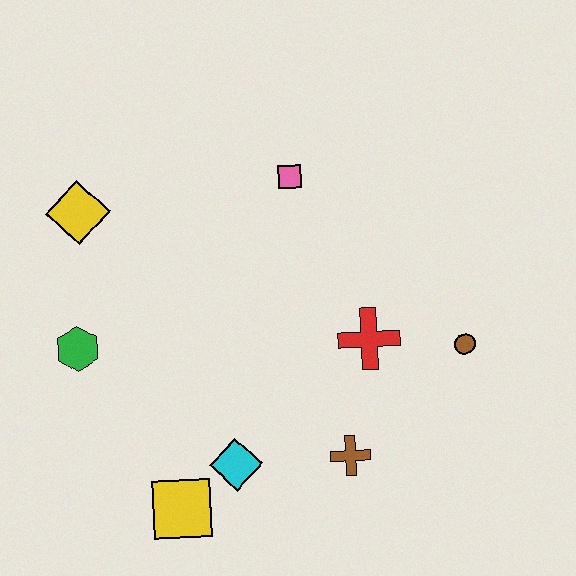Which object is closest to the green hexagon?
The yellow diamond is closest to the green hexagon.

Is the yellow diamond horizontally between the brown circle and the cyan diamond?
No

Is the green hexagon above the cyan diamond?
Yes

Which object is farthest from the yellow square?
The pink square is farthest from the yellow square.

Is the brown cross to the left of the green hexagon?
No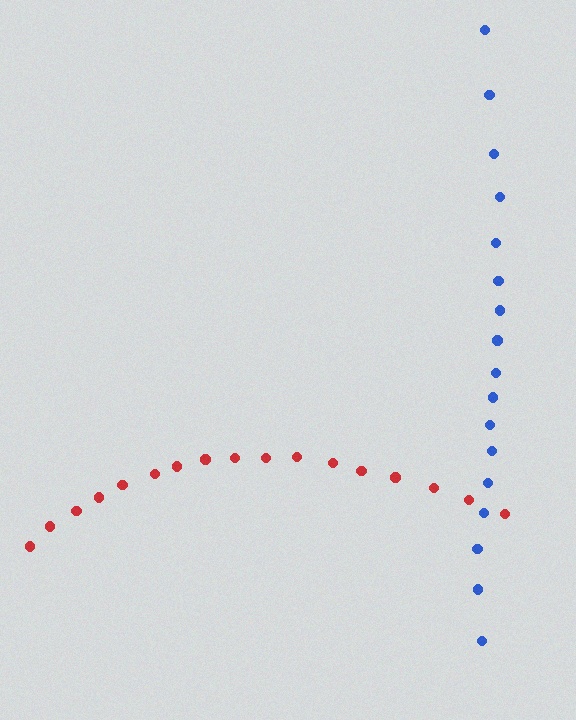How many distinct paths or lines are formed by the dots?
There are 2 distinct paths.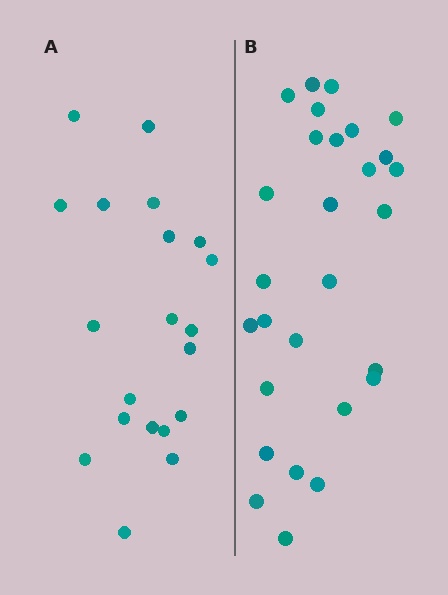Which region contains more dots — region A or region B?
Region B (the right region) has more dots.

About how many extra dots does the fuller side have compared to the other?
Region B has roughly 8 or so more dots than region A.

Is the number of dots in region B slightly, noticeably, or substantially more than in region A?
Region B has noticeably more, but not dramatically so. The ratio is roughly 1.4 to 1.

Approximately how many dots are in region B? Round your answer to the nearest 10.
About 30 dots. (The exact count is 28, which rounds to 30.)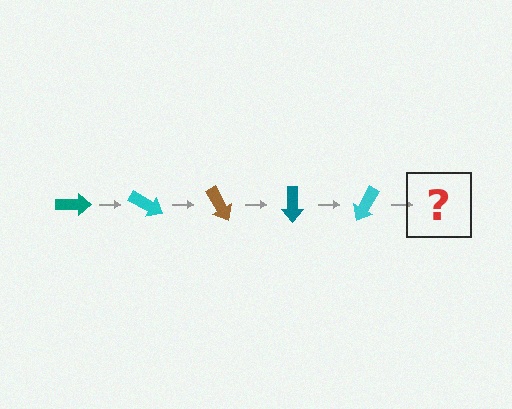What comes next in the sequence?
The next element should be a brown arrow, rotated 150 degrees from the start.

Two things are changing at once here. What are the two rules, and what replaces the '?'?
The two rules are that it rotates 30 degrees each step and the color cycles through teal, cyan, and brown. The '?' should be a brown arrow, rotated 150 degrees from the start.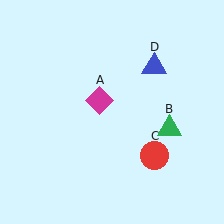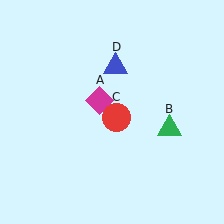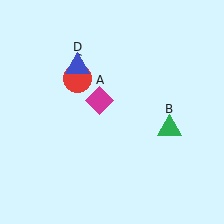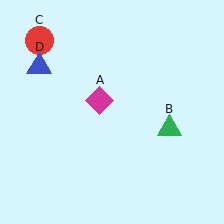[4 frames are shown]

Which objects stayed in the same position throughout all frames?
Magenta diamond (object A) and green triangle (object B) remained stationary.